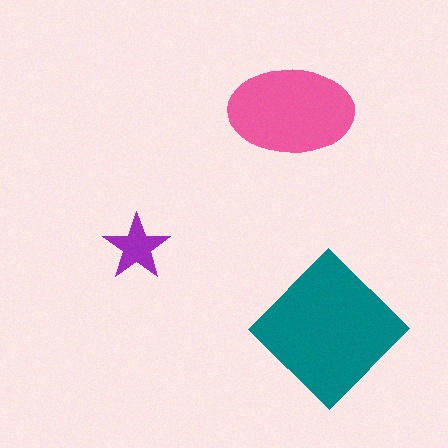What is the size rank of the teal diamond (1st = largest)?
1st.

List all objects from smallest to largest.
The purple star, the pink ellipse, the teal diamond.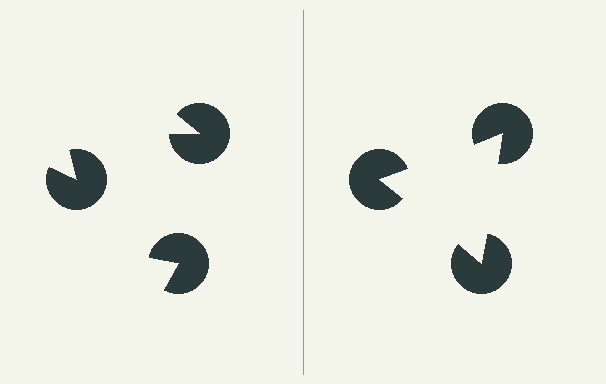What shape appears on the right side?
An illusory triangle.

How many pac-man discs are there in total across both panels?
6 — 3 on each side.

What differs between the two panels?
The pac-man discs are positioned identically on both sides; only the wedge orientations differ. On the right they align to a triangle; on the left they are misaligned.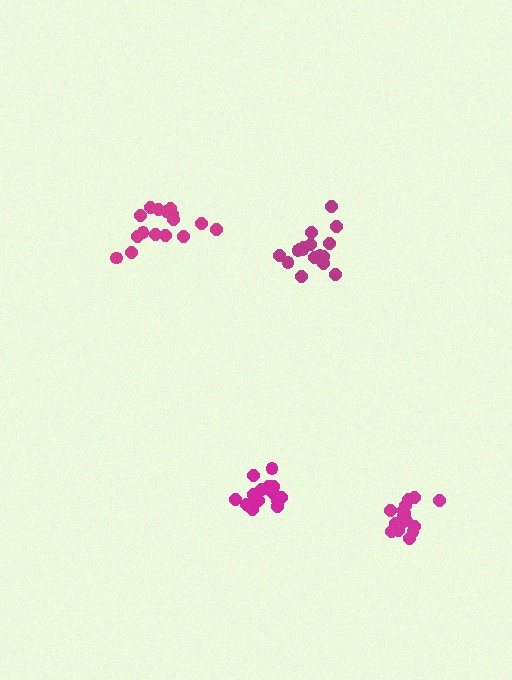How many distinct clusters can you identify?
There are 4 distinct clusters.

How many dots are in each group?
Group 1: 17 dots, Group 2: 16 dots, Group 3: 17 dots, Group 4: 18 dots (68 total).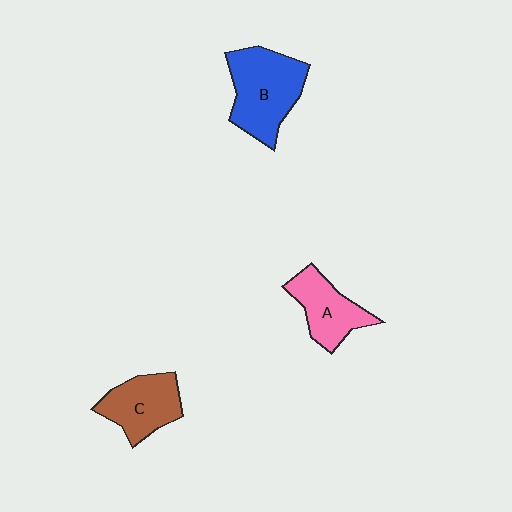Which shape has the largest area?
Shape B (blue).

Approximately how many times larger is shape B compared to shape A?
Approximately 1.5 times.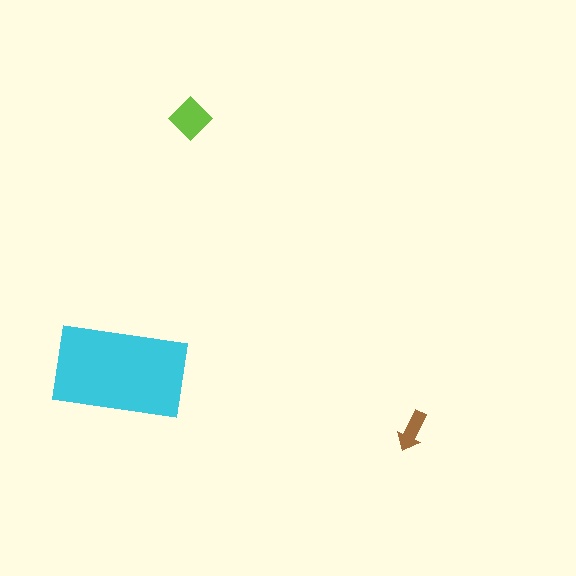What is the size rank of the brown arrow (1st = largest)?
3rd.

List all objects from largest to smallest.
The cyan rectangle, the lime diamond, the brown arrow.